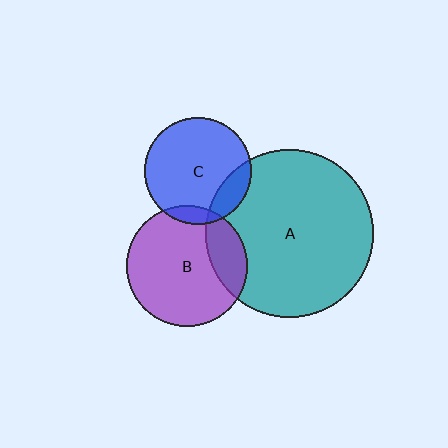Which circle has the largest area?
Circle A (teal).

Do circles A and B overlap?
Yes.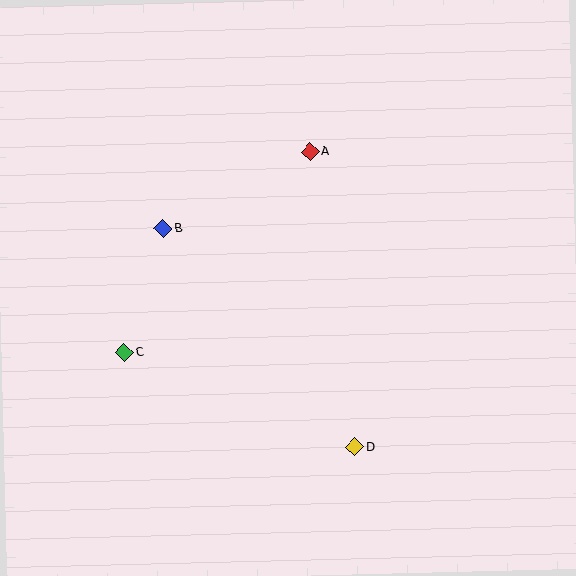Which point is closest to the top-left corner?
Point B is closest to the top-left corner.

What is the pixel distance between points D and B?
The distance between D and B is 290 pixels.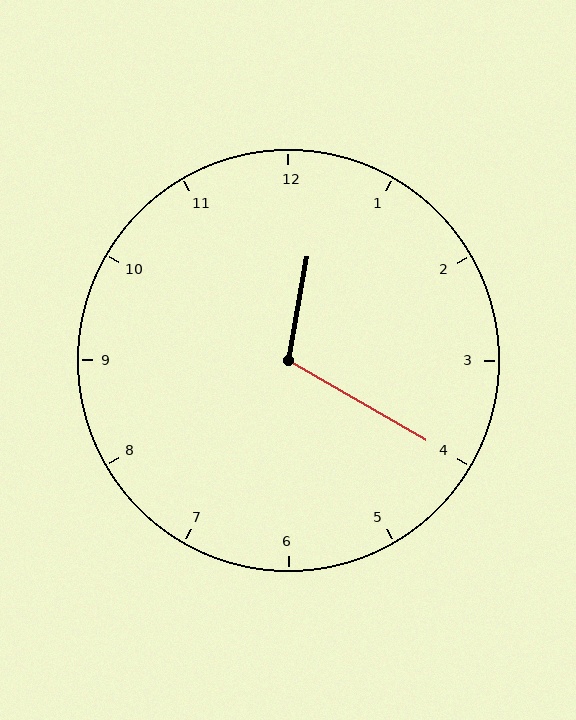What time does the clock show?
12:20.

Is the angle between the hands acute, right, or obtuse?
It is obtuse.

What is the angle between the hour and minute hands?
Approximately 110 degrees.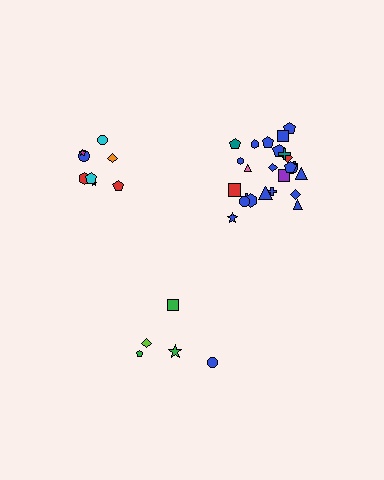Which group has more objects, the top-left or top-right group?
The top-right group.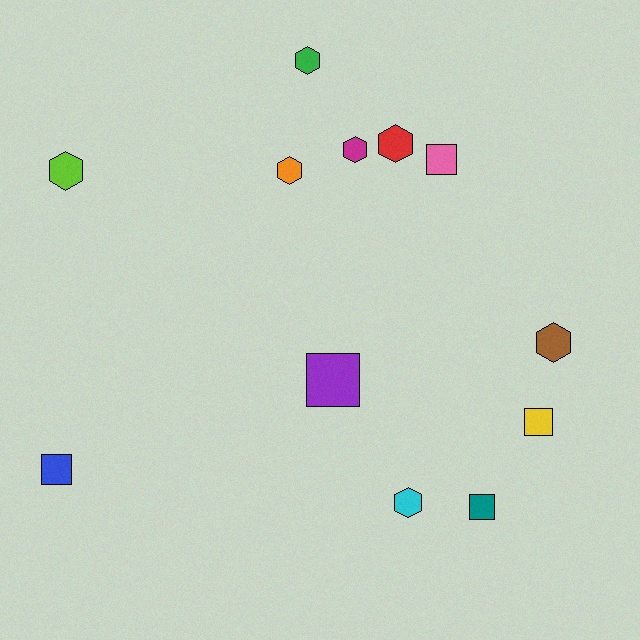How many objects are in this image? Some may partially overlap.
There are 12 objects.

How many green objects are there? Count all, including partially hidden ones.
There is 1 green object.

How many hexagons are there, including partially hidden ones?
There are 7 hexagons.